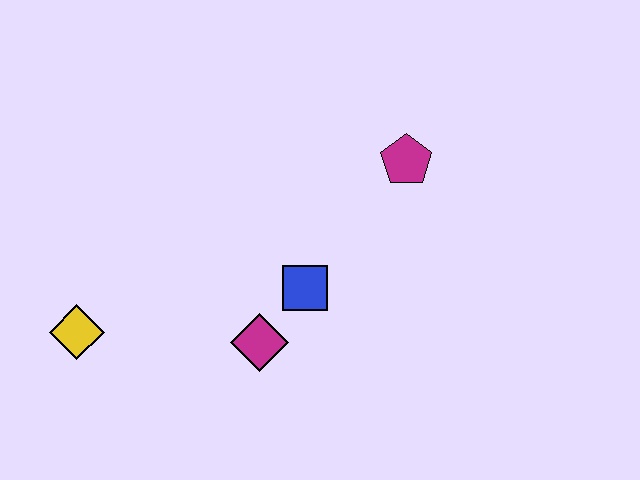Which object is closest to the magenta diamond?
The blue square is closest to the magenta diamond.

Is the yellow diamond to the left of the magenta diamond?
Yes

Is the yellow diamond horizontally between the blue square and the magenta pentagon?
No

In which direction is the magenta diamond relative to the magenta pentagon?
The magenta diamond is below the magenta pentagon.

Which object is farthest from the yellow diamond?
The magenta pentagon is farthest from the yellow diamond.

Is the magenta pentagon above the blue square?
Yes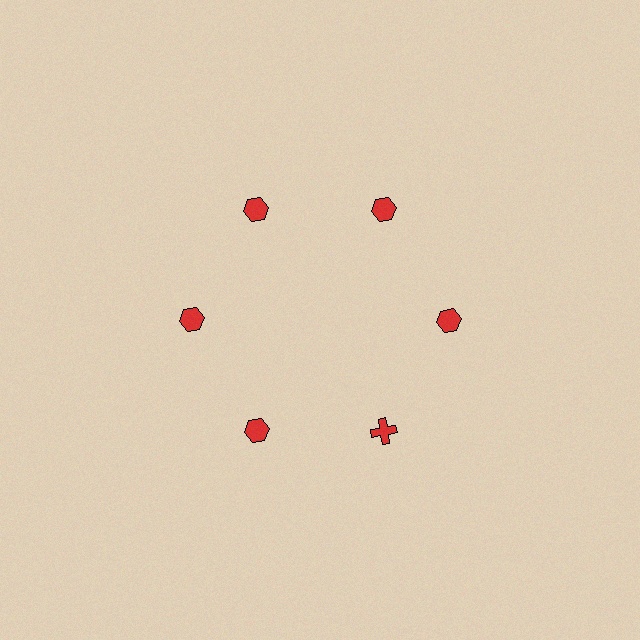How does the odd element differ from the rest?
It has a different shape: cross instead of hexagon.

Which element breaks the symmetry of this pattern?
The red cross at roughly the 5 o'clock position breaks the symmetry. All other shapes are red hexagons.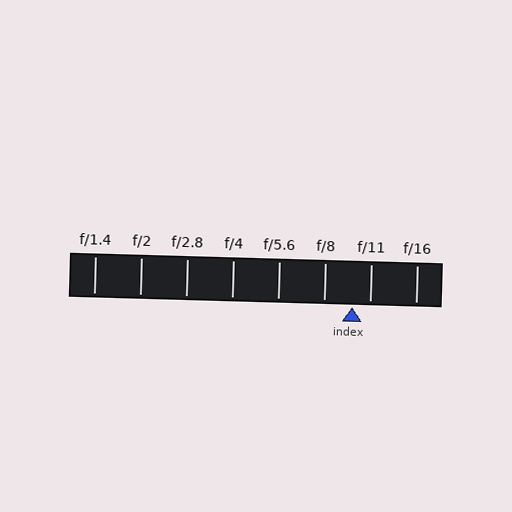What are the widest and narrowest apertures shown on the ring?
The widest aperture shown is f/1.4 and the narrowest is f/16.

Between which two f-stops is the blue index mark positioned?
The index mark is between f/8 and f/11.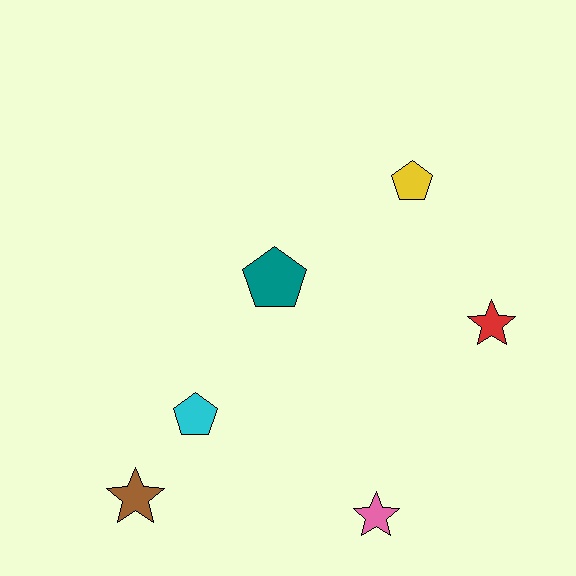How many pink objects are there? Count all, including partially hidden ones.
There is 1 pink object.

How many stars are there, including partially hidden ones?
There are 3 stars.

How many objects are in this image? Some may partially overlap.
There are 6 objects.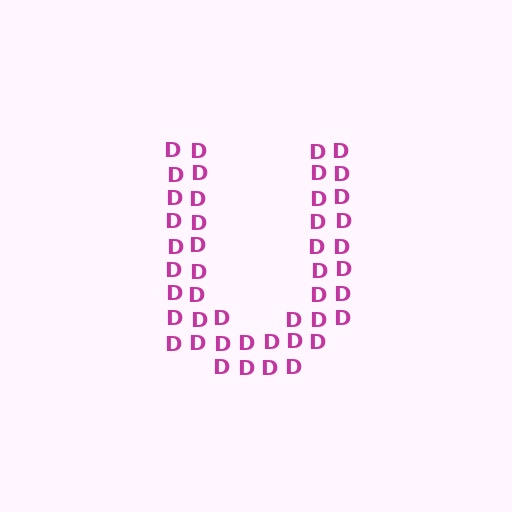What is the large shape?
The large shape is the letter U.